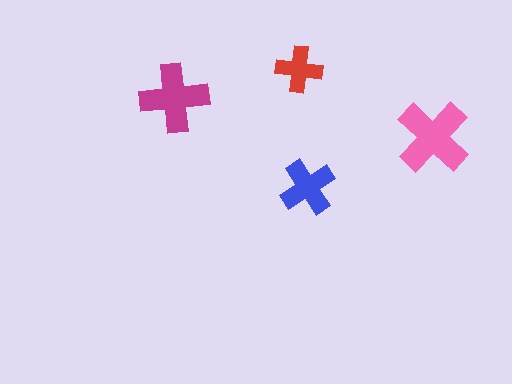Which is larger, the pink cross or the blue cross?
The pink one.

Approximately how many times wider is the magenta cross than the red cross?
About 1.5 times wider.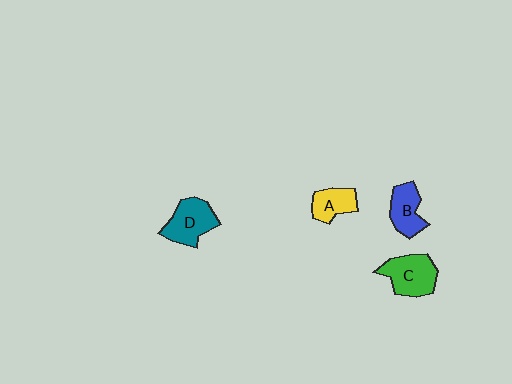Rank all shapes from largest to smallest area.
From largest to smallest: C (green), D (teal), B (blue), A (yellow).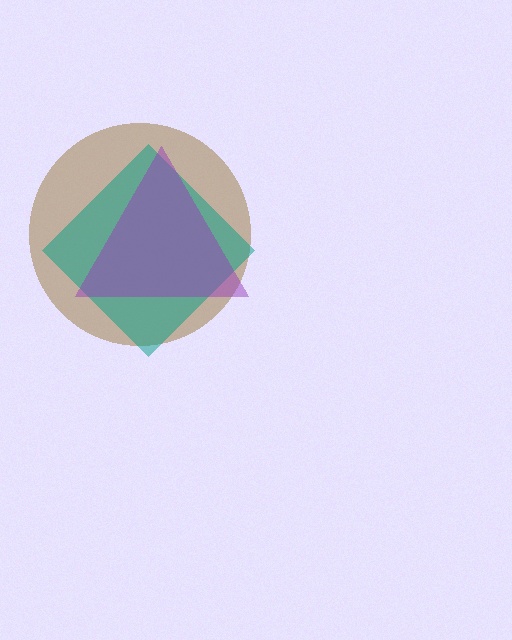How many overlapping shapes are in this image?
There are 3 overlapping shapes in the image.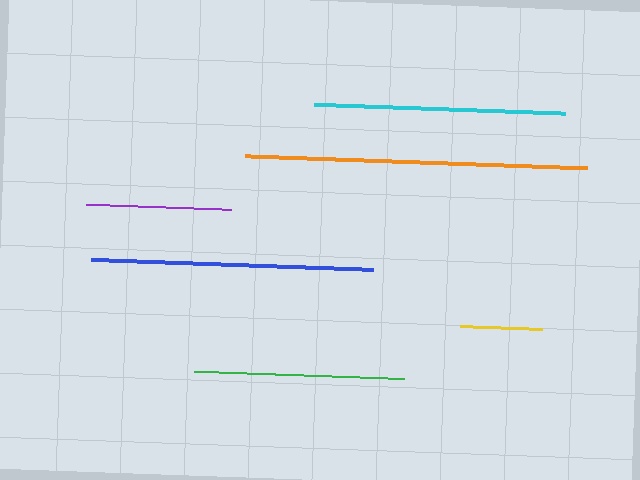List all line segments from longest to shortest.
From longest to shortest: orange, blue, cyan, green, purple, yellow.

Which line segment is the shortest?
The yellow line is the shortest at approximately 82 pixels.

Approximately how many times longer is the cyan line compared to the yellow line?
The cyan line is approximately 3.1 times the length of the yellow line.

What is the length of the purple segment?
The purple segment is approximately 145 pixels long.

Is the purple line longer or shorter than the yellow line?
The purple line is longer than the yellow line.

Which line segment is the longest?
The orange line is the longest at approximately 342 pixels.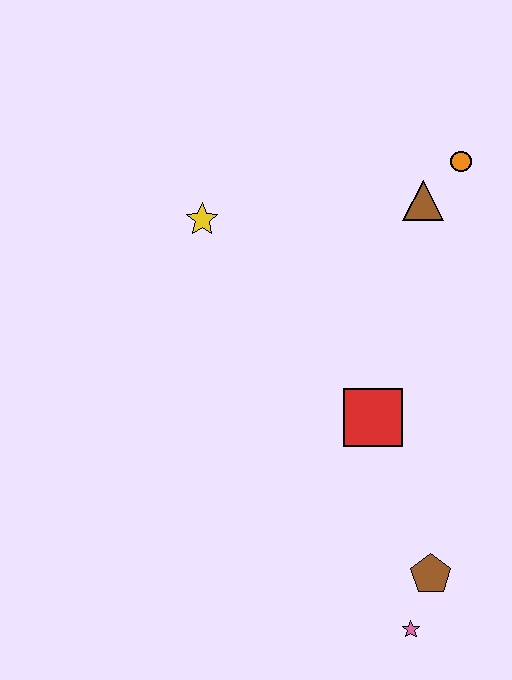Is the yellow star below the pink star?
No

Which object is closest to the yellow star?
The brown triangle is closest to the yellow star.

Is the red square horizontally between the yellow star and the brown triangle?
Yes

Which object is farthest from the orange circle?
The pink star is farthest from the orange circle.